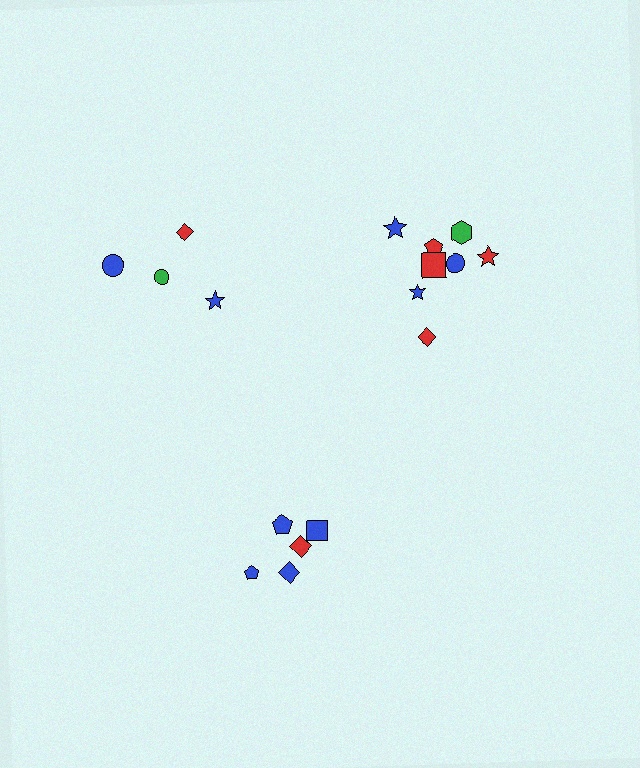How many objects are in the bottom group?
There are 5 objects.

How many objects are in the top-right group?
There are 8 objects.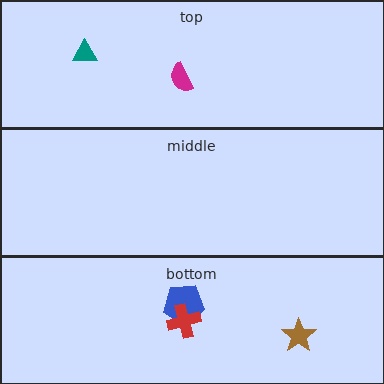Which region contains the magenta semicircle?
The top region.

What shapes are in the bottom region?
The brown star, the blue pentagon, the red cross.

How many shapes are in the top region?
2.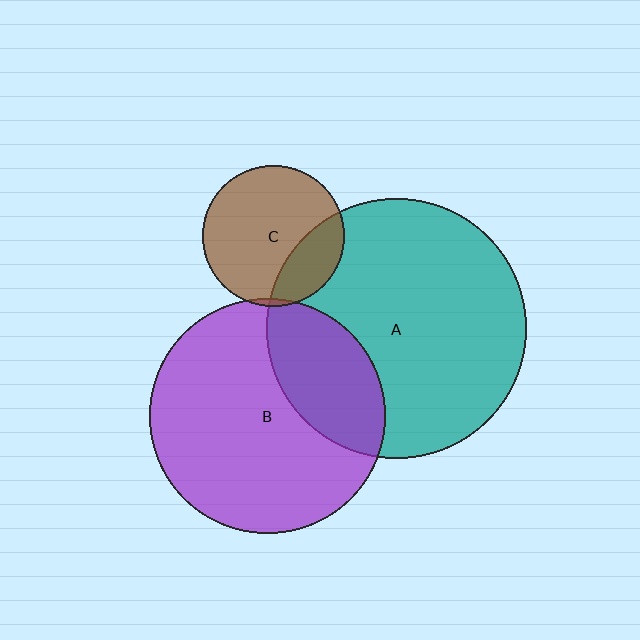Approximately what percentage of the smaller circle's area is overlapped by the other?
Approximately 5%.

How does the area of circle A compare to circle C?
Approximately 3.4 times.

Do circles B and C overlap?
Yes.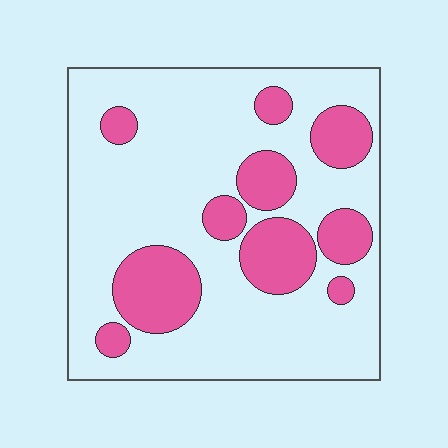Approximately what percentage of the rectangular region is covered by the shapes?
Approximately 25%.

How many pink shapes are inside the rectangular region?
10.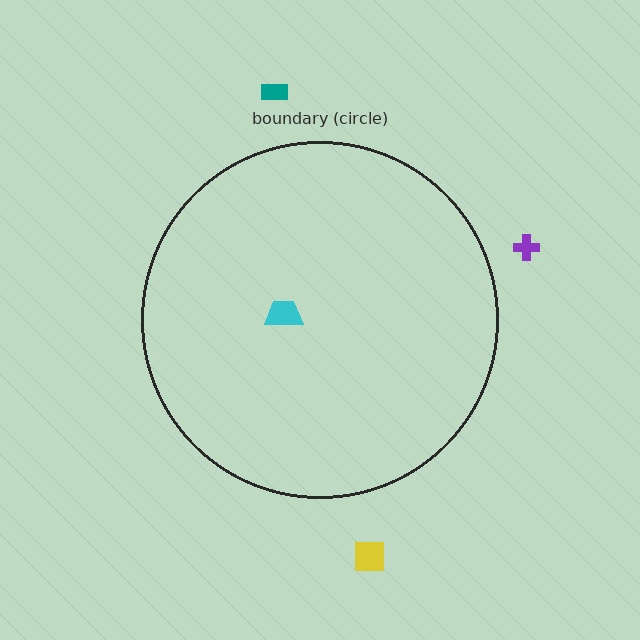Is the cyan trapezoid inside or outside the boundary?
Inside.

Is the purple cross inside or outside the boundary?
Outside.